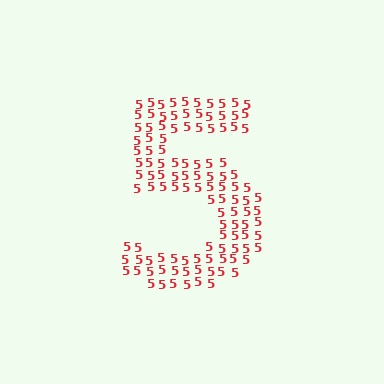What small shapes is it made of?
It is made of small digit 5's.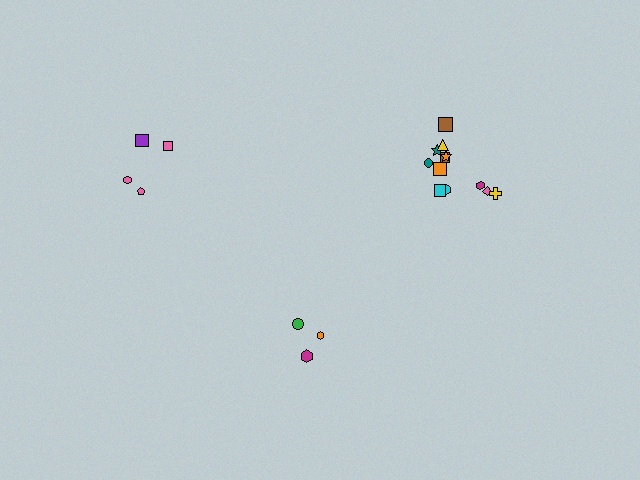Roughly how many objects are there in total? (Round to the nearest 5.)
Roughly 20 objects in total.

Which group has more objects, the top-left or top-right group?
The top-right group.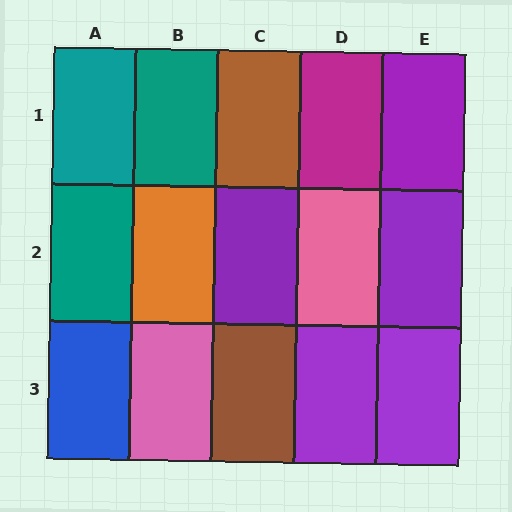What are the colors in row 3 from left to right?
Blue, pink, brown, purple, purple.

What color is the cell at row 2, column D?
Pink.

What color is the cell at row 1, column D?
Magenta.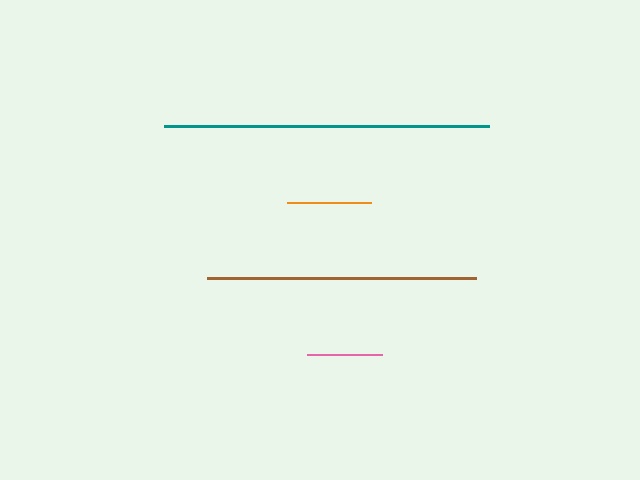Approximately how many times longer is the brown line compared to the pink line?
The brown line is approximately 3.6 times the length of the pink line.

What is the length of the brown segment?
The brown segment is approximately 269 pixels long.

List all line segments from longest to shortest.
From longest to shortest: teal, brown, orange, pink.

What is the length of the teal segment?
The teal segment is approximately 325 pixels long.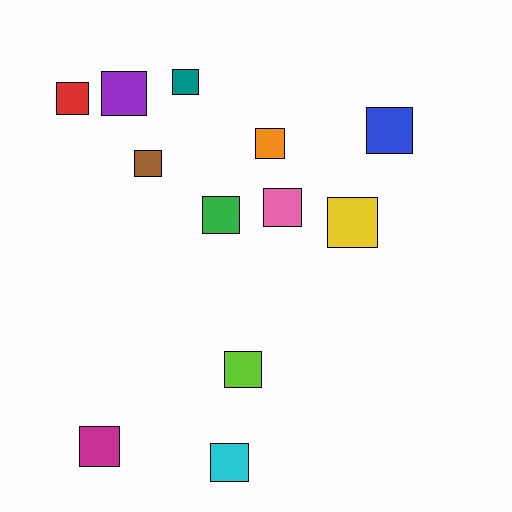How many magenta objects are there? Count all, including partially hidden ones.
There is 1 magenta object.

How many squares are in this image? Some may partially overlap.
There are 12 squares.